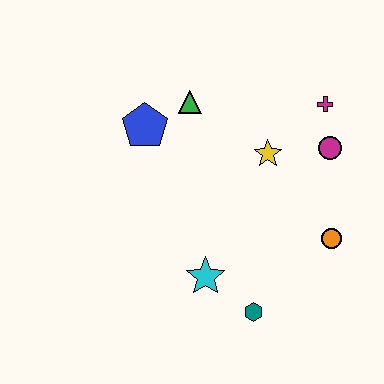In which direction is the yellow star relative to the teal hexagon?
The yellow star is above the teal hexagon.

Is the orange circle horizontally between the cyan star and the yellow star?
No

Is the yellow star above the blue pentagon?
No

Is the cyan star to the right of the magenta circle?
No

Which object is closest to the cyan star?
The teal hexagon is closest to the cyan star.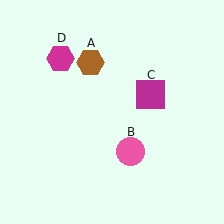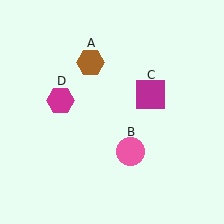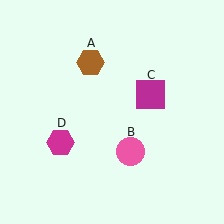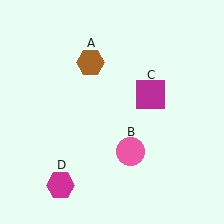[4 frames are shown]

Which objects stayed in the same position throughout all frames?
Brown hexagon (object A) and pink circle (object B) and magenta square (object C) remained stationary.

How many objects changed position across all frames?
1 object changed position: magenta hexagon (object D).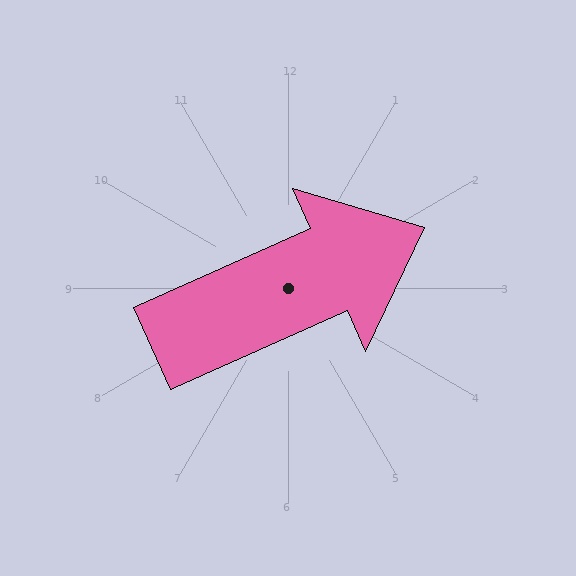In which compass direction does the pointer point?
Northeast.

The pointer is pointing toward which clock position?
Roughly 2 o'clock.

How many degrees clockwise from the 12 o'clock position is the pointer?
Approximately 66 degrees.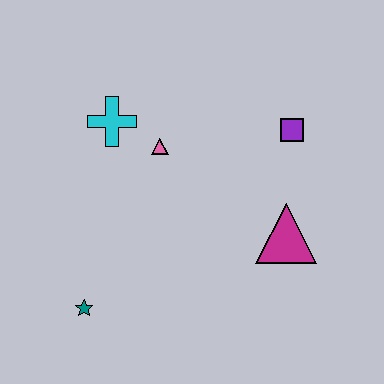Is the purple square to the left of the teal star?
No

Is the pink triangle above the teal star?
Yes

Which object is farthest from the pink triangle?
The teal star is farthest from the pink triangle.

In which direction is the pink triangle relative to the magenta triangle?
The pink triangle is to the left of the magenta triangle.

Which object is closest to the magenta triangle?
The purple square is closest to the magenta triangle.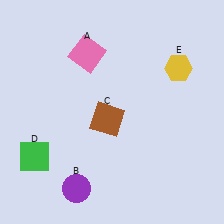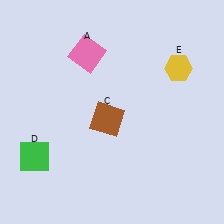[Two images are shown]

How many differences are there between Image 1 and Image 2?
There is 1 difference between the two images.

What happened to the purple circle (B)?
The purple circle (B) was removed in Image 2. It was in the bottom-left area of Image 1.